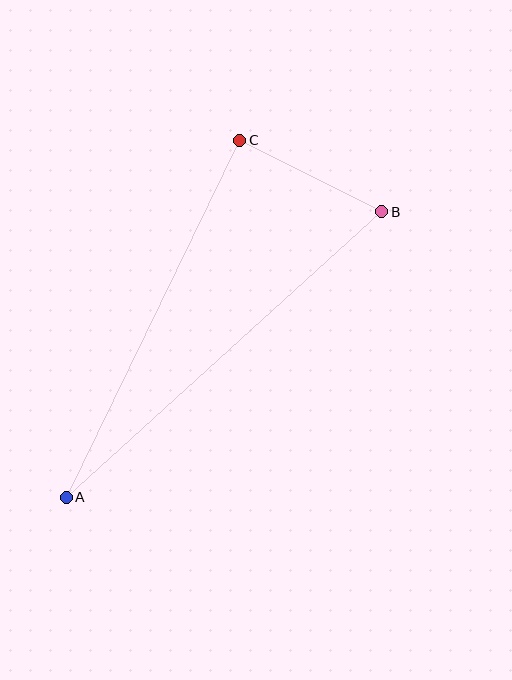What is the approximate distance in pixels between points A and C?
The distance between A and C is approximately 397 pixels.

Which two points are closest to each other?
Points B and C are closest to each other.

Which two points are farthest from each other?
Points A and B are farthest from each other.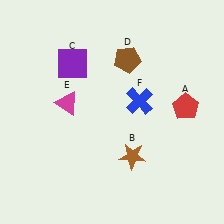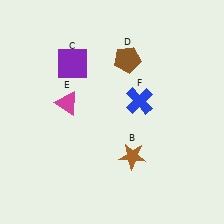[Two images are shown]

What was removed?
The red pentagon (A) was removed in Image 2.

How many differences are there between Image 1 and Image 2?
There is 1 difference between the two images.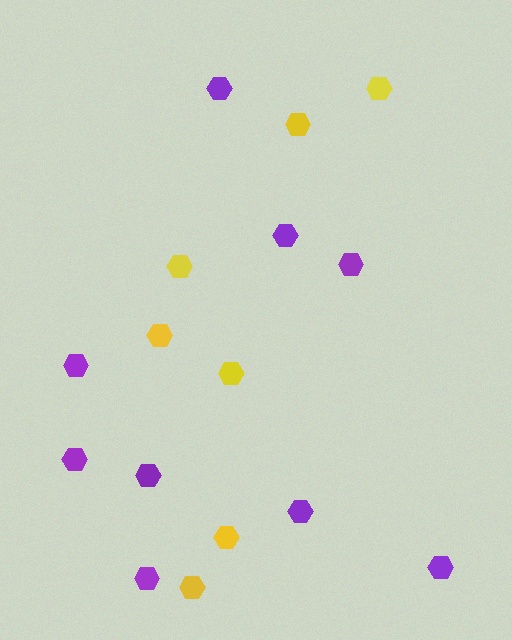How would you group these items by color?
There are 2 groups: one group of yellow hexagons (7) and one group of purple hexagons (9).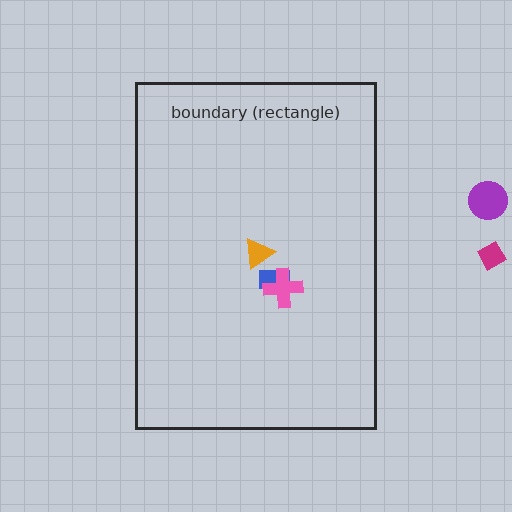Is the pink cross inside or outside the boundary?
Inside.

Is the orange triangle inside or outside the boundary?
Inside.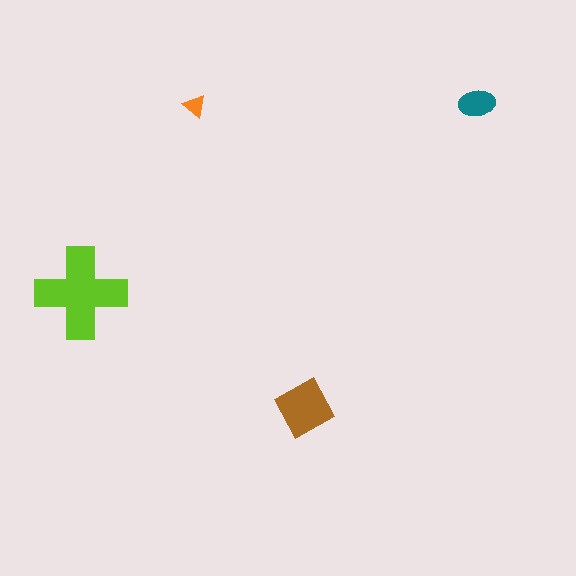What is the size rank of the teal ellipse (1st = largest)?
3rd.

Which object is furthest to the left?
The lime cross is leftmost.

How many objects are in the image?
There are 4 objects in the image.